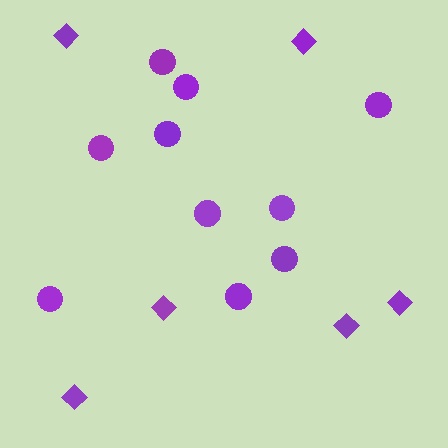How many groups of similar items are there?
There are 2 groups: one group of diamonds (6) and one group of circles (10).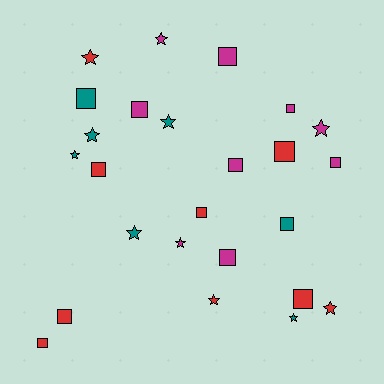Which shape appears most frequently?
Square, with 14 objects.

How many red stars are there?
There are 3 red stars.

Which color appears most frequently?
Red, with 9 objects.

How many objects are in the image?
There are 25 objects.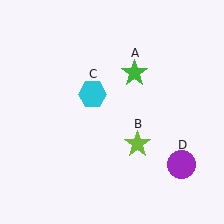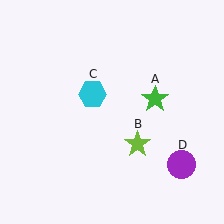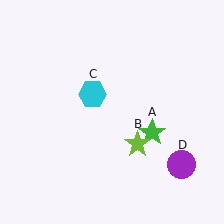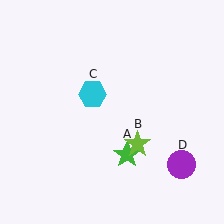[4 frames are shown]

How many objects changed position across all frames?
1 object changed position: green star (object A).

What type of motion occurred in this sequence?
The green star (object A) rotated clockwise around the center of the scene.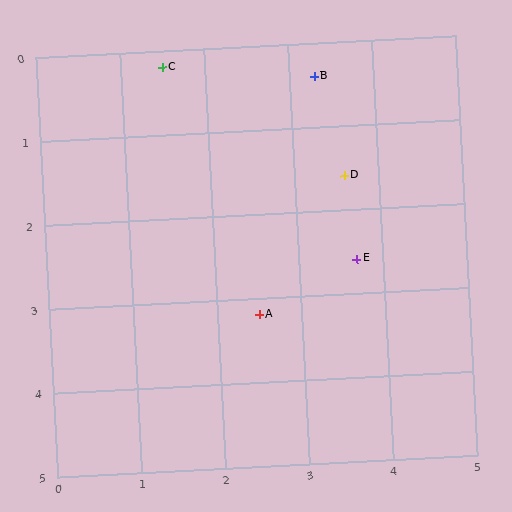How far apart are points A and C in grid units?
Points A and C are about 3.2 grid units apart.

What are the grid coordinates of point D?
Point D is at approximately (3.6, 1.6).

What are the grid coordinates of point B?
Point B is at approximately (3.3, 0.4).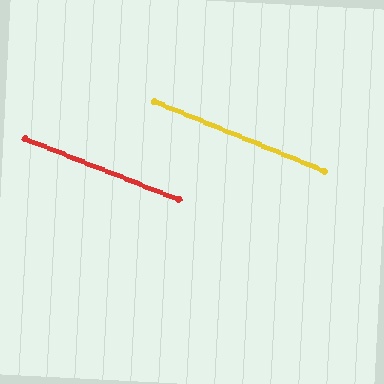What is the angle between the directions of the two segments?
Approximately 0 degrees.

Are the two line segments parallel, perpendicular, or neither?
Parallel — their directions differ by only 0.5°.